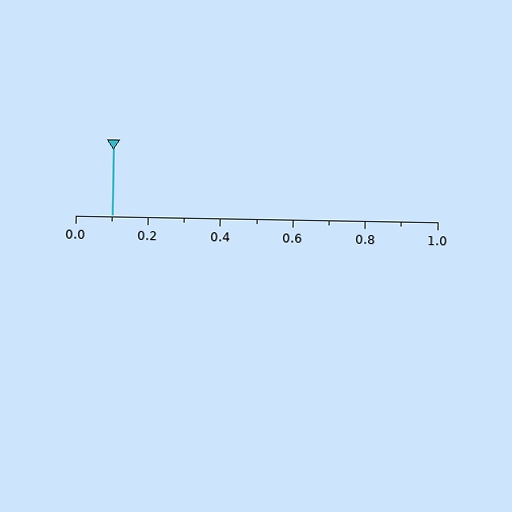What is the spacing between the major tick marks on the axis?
The major ticks are spaced 0.2 apart.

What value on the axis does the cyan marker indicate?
The marker indicates approximately 0.1.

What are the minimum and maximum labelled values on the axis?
The axis runs from 0.0 to 1.0.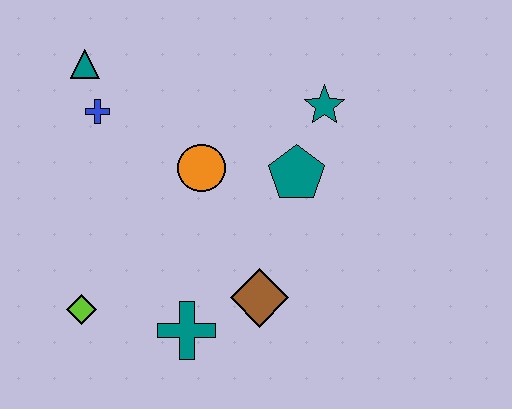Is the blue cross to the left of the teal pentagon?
Yes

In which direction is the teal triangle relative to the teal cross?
The teal triangle is above the teal cross.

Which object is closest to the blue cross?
The teal triangle is closest to the blue cross.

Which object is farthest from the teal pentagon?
The lime diamond is farthest from the teal pentagon.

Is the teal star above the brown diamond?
Yes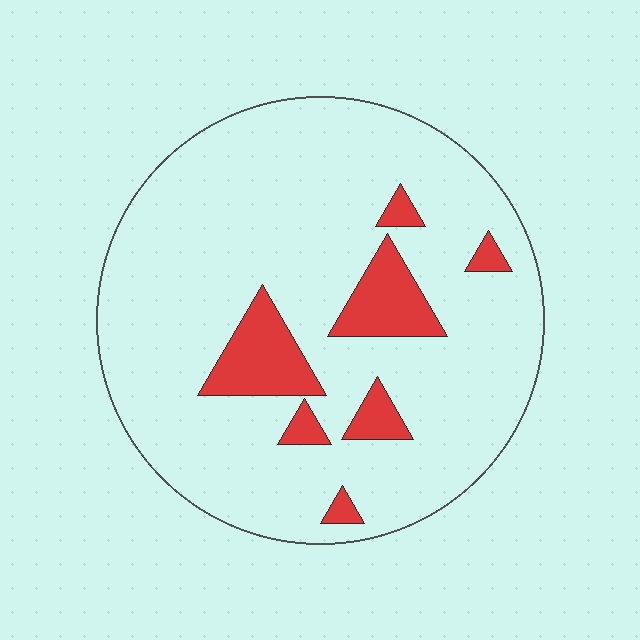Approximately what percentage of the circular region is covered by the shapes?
Approximately 15%.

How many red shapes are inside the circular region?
7.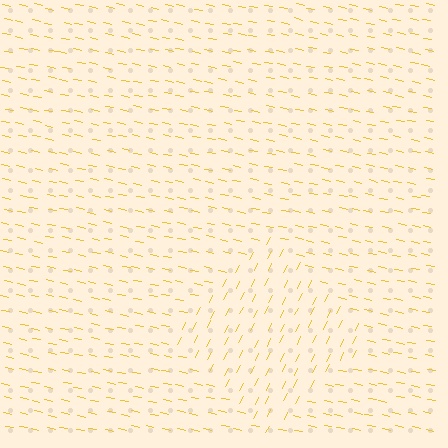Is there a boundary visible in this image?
Yes, there is a texture boundary formed by a change in line orientation.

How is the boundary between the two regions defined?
The boundary is defined purely by a change in line orientation (approximately 74 degrees difference). All lines are the same color and thickness.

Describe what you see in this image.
The image is filled with small yellow line segments. A diamond region in the image has lines oriented differently from the surrounding lines, creating a visible texture boundary.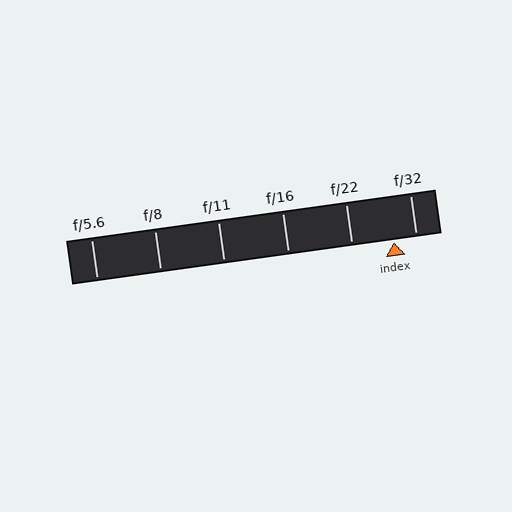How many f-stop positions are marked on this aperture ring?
There are 6 f-stop positions marked.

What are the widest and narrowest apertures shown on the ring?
The widest aperture shown is f/5.6 and the narrowest is f/32.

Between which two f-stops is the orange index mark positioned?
The index mark is between f/22 and f/32.